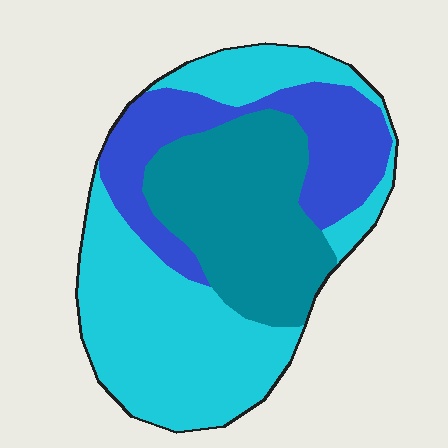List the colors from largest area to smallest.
From largest to smallest: cyan, teal, blue.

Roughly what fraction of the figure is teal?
Teal takes up about one third (1/3) of the figure.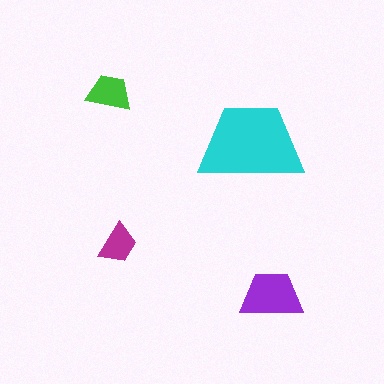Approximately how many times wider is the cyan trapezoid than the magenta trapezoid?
About 2.5 times wider.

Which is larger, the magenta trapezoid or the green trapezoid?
The green one.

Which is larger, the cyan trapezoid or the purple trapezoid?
The cyan one.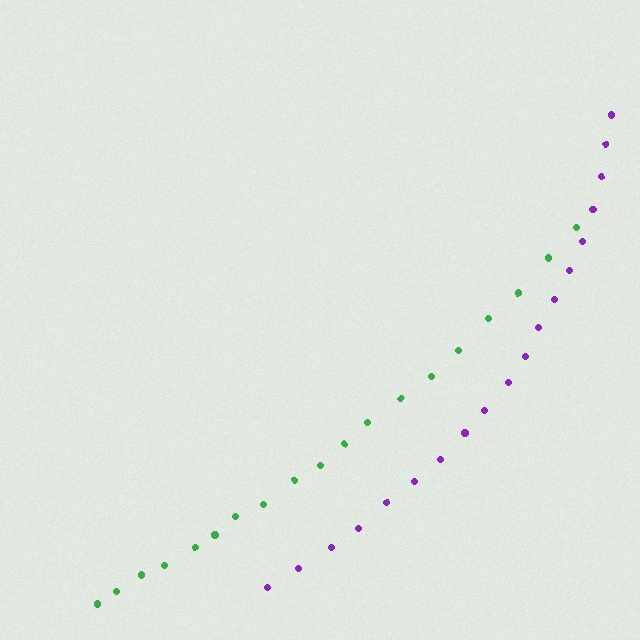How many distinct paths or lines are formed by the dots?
There are 2 distinct paths.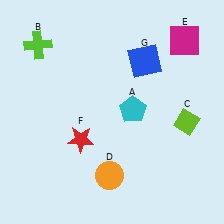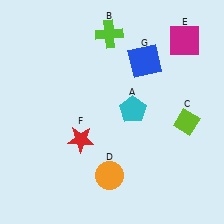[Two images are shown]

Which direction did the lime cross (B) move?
The lime cross (B) moved right.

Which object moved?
The lime cross (B) moved right.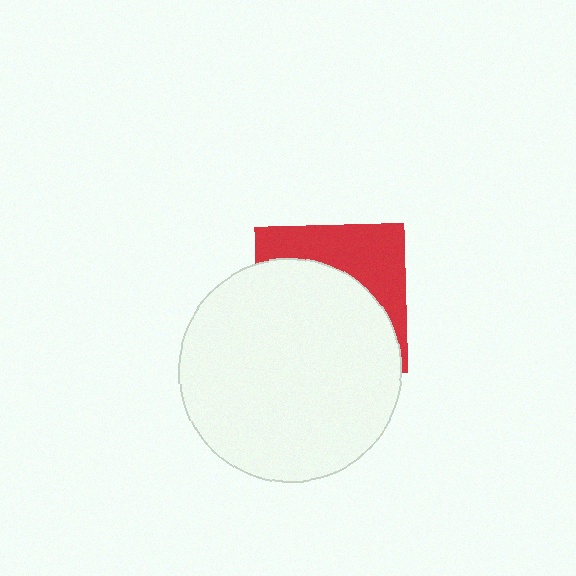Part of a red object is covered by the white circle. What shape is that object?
It is a square.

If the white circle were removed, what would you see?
You would see the complete red square.